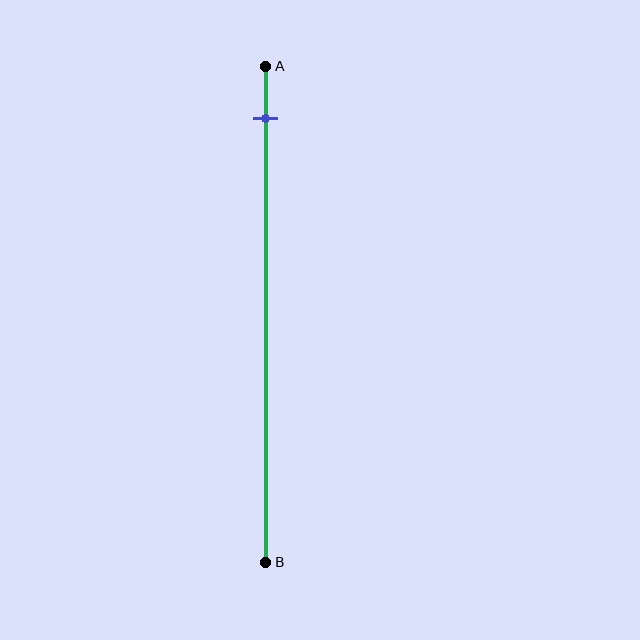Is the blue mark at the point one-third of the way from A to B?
No, the mark is at about 10% from A, not at the 33% one-third point.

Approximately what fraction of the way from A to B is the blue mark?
The blue mark is approximately 10% of the way from A to B.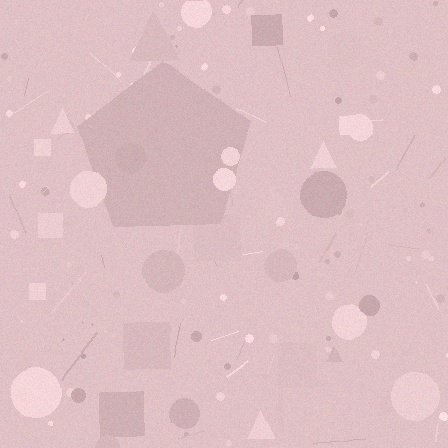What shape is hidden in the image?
A pentagon is hidden in the image.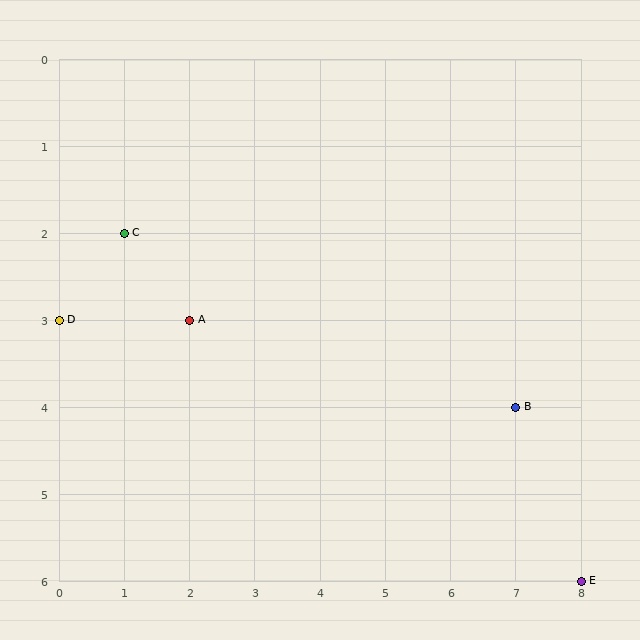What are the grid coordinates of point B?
Point B is at grid coordinates (7, 4).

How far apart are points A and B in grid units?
Points A and B are 5 columns and 1 row apart (about 5.1 grid units diagonally).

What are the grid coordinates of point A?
Point A is at grid coordinates (2, 3).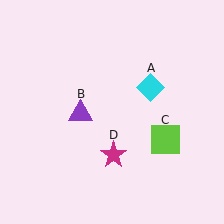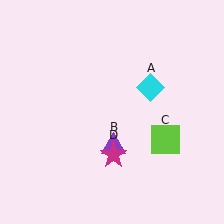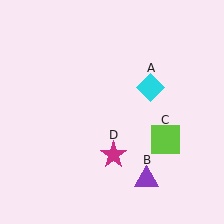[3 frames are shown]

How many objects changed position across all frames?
1 object changed position: purple triangle (object B).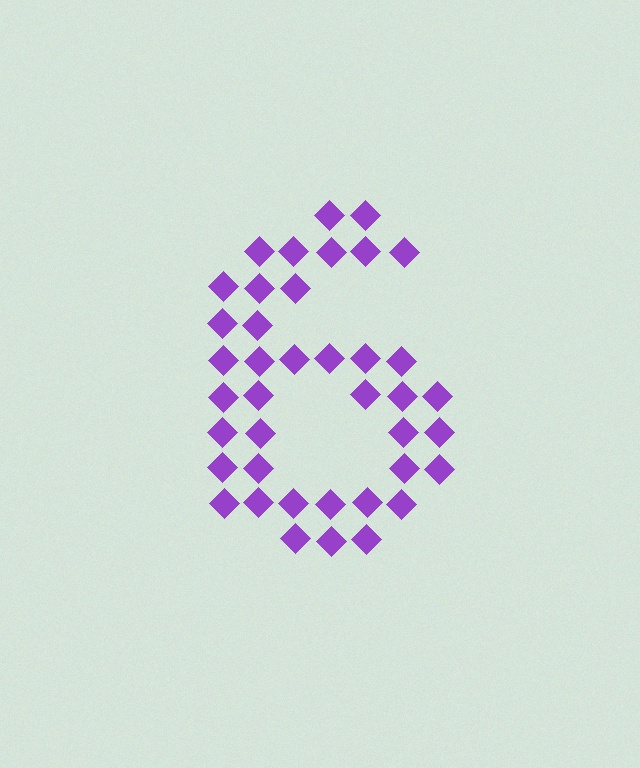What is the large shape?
The large shape is the digit 6.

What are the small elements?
The small elements are diamonds.